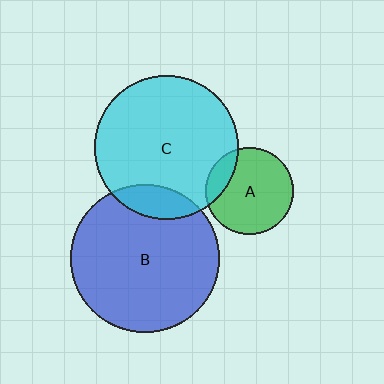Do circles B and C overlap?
Yes.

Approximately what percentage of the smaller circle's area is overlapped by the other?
Approximately 15%.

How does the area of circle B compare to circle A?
Approximately 2.9 times.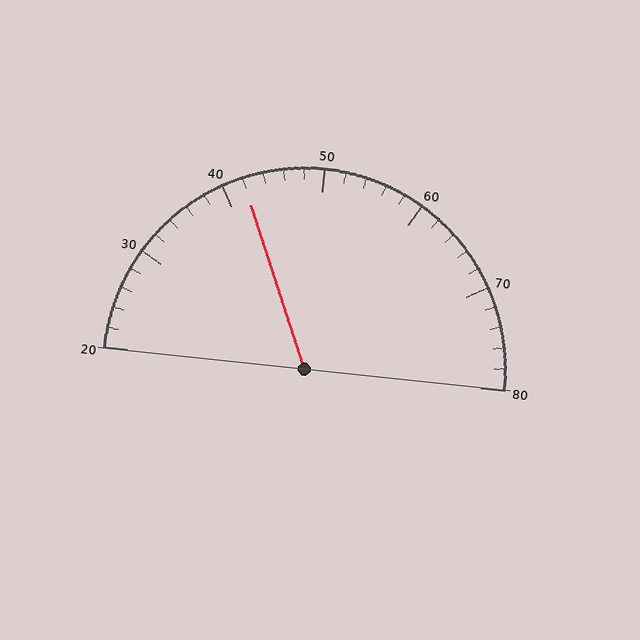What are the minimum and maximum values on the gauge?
The gauge ranges from 20 to 80.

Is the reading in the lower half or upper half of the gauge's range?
The reading is in the lower half of the range (20 to 80).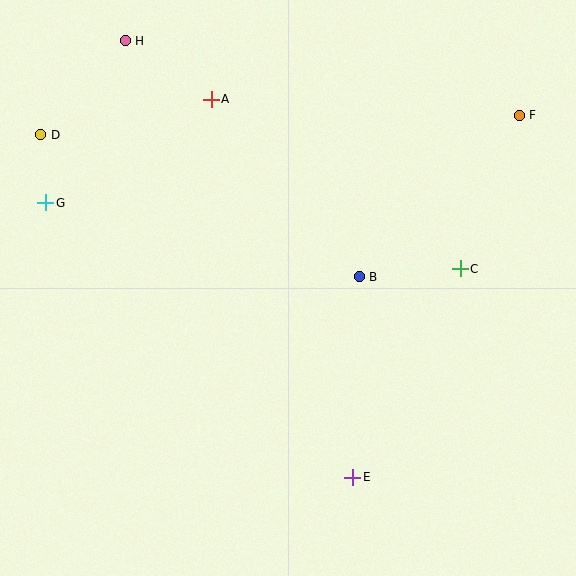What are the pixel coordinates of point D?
Point D is at (41, 135).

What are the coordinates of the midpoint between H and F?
The midpoint between H and F is at (322, 78).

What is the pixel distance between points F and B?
The distance between F and B is 227 pixels.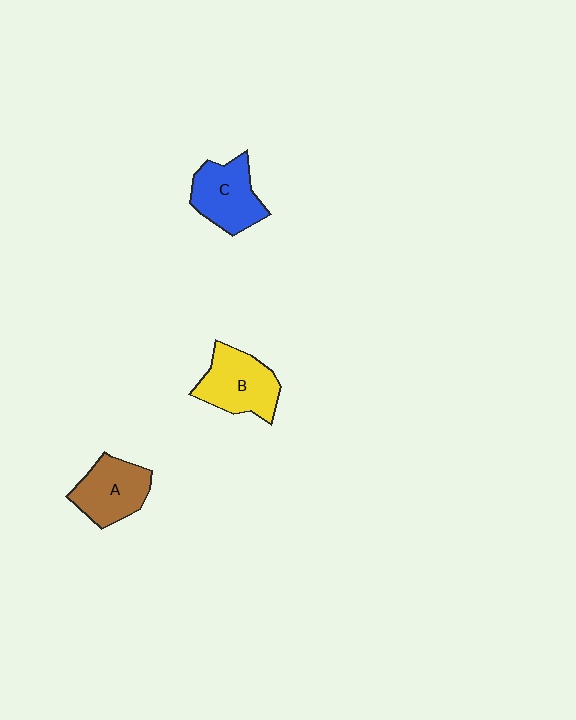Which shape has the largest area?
Shape B (yellow).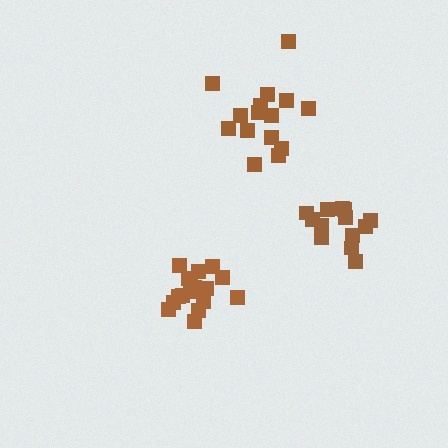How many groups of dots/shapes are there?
There are 3 groups.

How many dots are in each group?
Group 1: 18 dots, Group 2: 15 dots, Group 3: 13 dots (46 total).